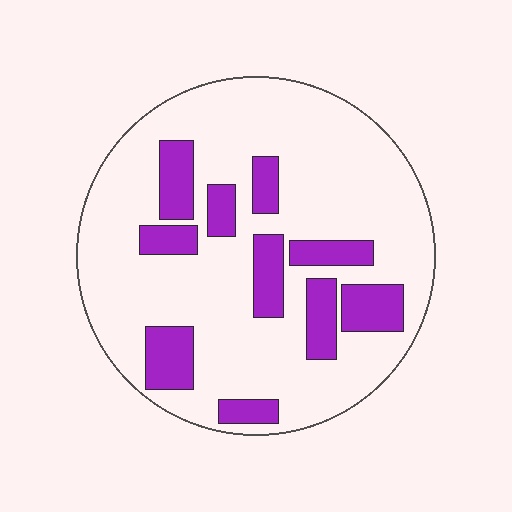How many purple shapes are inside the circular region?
10.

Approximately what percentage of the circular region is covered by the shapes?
Approximately 20%.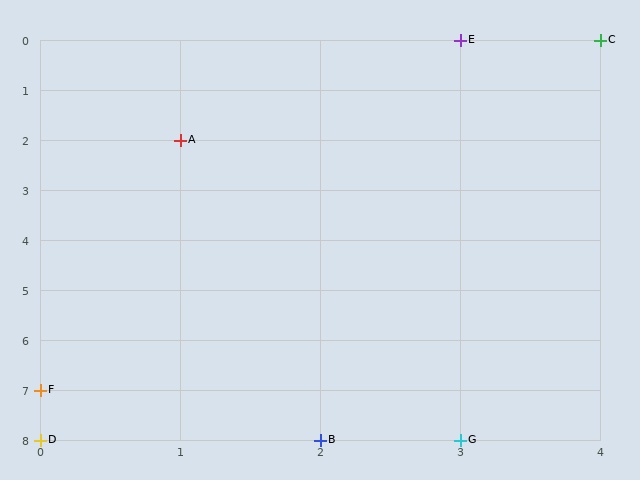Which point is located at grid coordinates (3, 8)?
Point G is at (3, 8).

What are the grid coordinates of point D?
Point D is at grid coordinates (0, 8).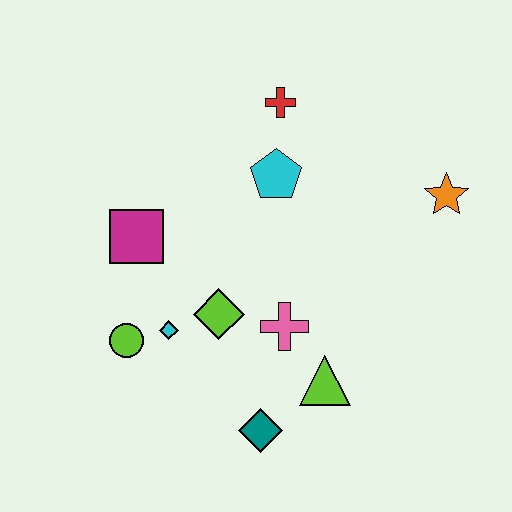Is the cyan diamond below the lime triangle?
No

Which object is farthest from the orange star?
The lime circle is farthest from the orange star.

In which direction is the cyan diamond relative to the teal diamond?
The cyan diamond is above the teal diamond.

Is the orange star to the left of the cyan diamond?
No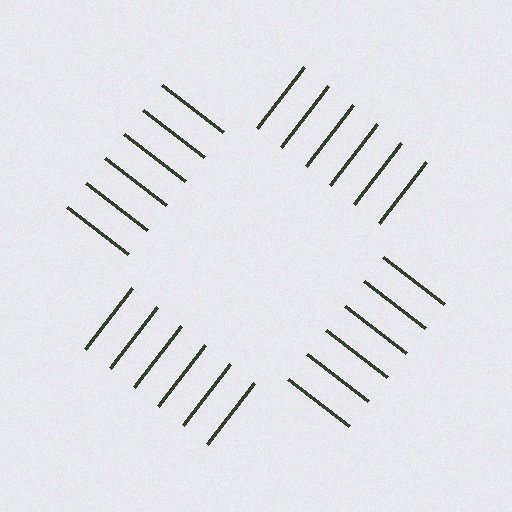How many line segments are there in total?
24 — 6 along each of the 4 edges.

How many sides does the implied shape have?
4 sides — the line-ends trace a square.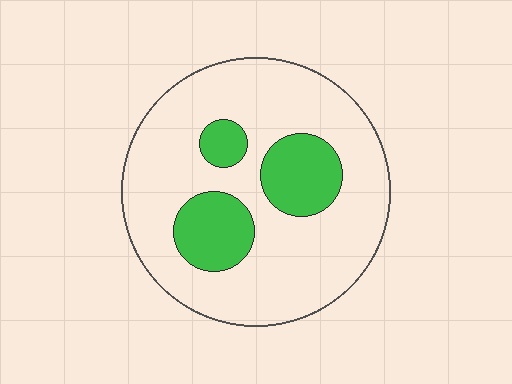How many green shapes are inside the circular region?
3.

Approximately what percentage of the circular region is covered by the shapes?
Approximately 20%.